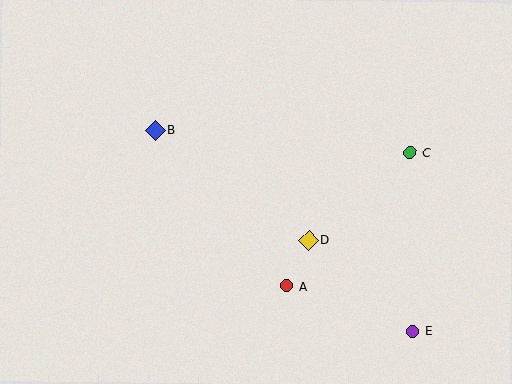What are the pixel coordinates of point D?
Point D is at (309, 240).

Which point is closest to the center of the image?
Point D at (309, 240) is closest to the center.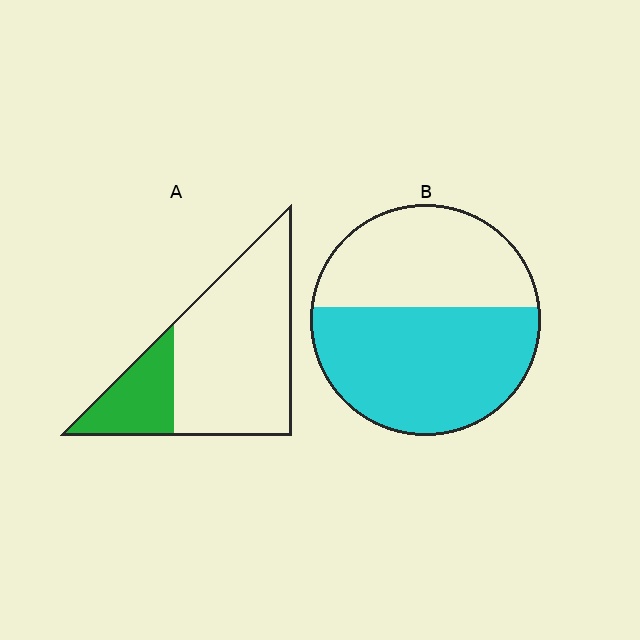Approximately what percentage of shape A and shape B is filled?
A is approximately 25% and B is approximately 55%.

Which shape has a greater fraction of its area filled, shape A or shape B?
Shape B.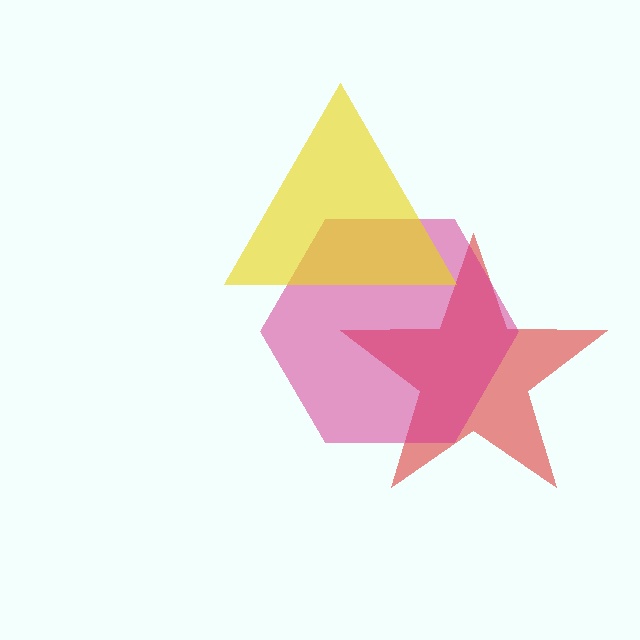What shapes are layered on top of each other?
The layered shapes are: a red star, a magenta hexagon, a yellow triangle.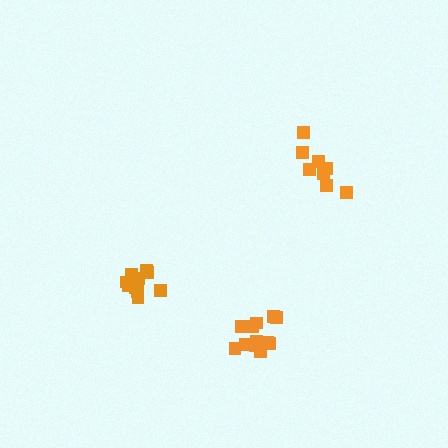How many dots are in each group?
Group 1: 8 dots, Group 2: 10 dots, Group 3: 12 dots (30 total).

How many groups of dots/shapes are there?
There are 3 groups.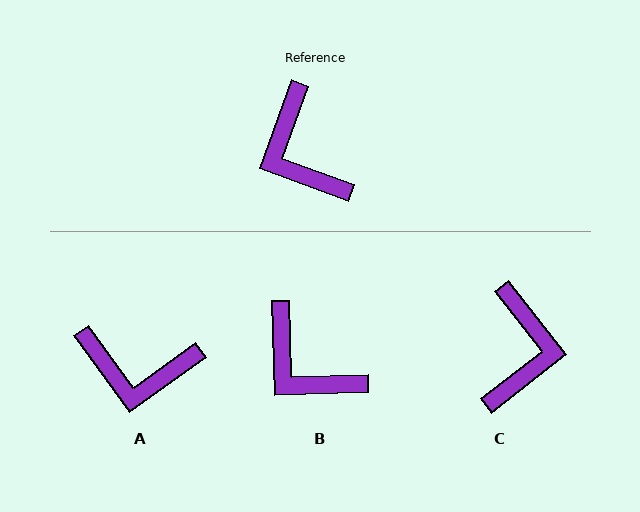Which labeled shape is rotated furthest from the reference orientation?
C, about 148 degrees away.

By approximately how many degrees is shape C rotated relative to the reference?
Approximately 148 degrees counter-clockwise.